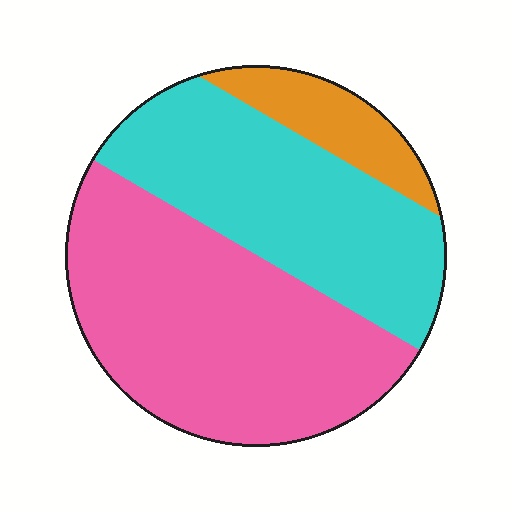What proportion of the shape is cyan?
Cyan covers about 40% of the shape.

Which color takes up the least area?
Orange, at roughly 10%.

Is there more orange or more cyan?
Cyan.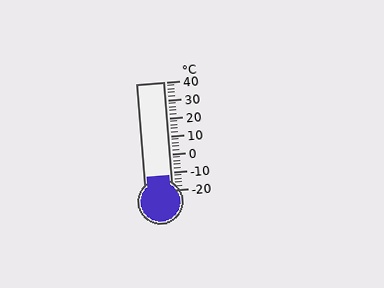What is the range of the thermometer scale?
The thermometer scale ranges from -20°C to 40°C.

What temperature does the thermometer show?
The thermometer shows approximately -12°C.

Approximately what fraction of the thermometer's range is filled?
The thermometer is filled to approximately 15% of its range.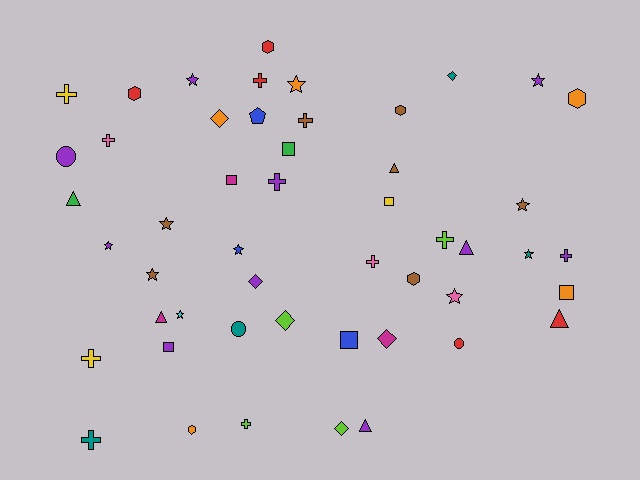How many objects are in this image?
There are 50 objects.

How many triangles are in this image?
There are 6 triangles.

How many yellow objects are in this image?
There are 3 yellow objects.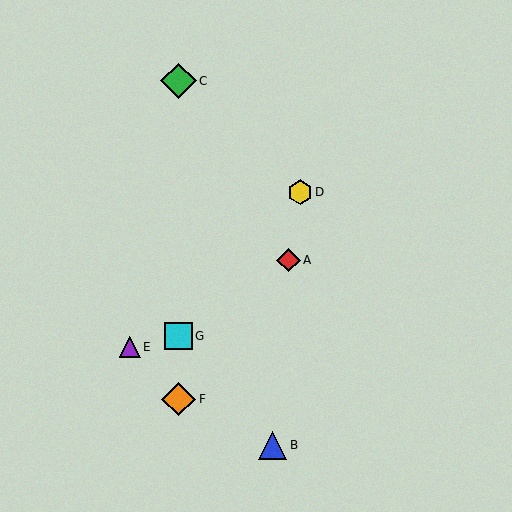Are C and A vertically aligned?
No, C is at x≈179 and A is at x≈289.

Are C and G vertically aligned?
Yes, both are at x≈179.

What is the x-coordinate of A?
Object A is at x≈289.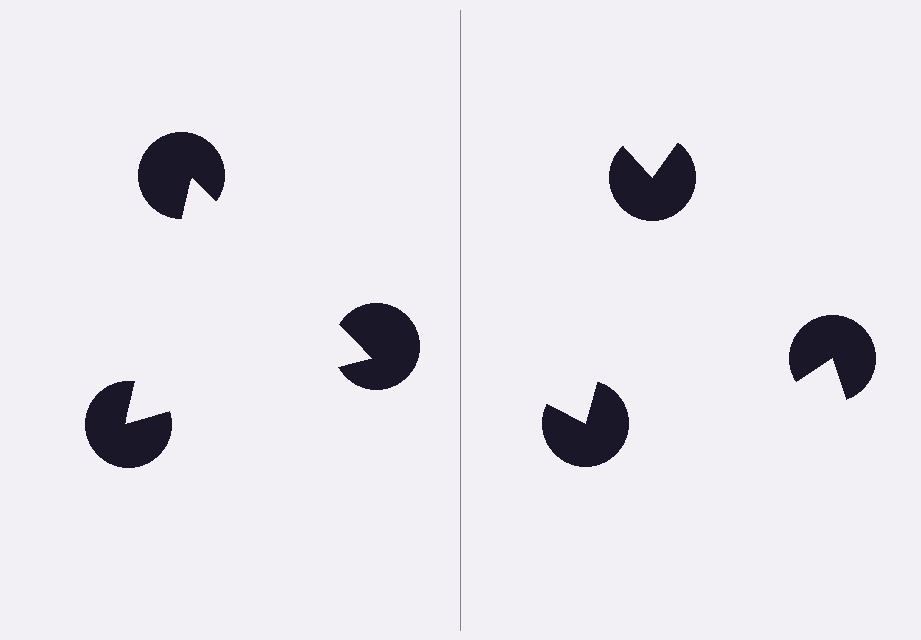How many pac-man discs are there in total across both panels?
6 — 3 on each side.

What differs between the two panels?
The pac-man discs are positioned identically on both sides; only the wedge orientations differ. On the left they align to a triangle; on the right they are misaligned.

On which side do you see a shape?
An illusory triangle appears on the left side. On the right side the wedge cuts are rotated, so no coherent shape forms.